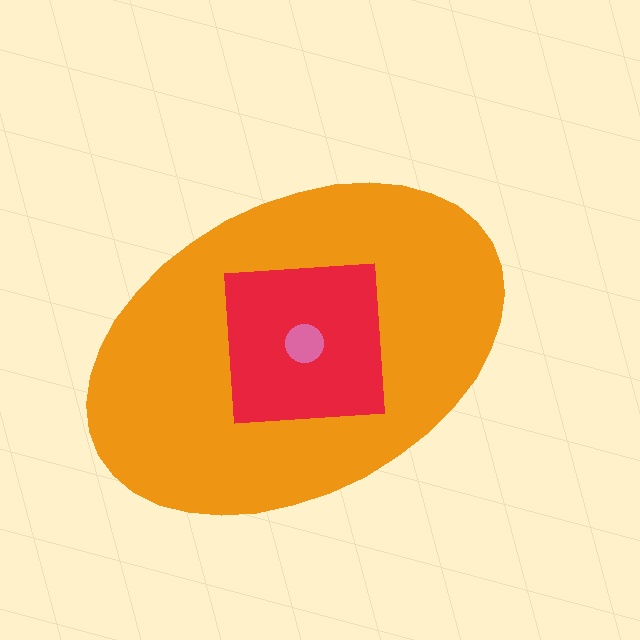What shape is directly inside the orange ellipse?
The red square.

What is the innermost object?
The pink circle.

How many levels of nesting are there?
3.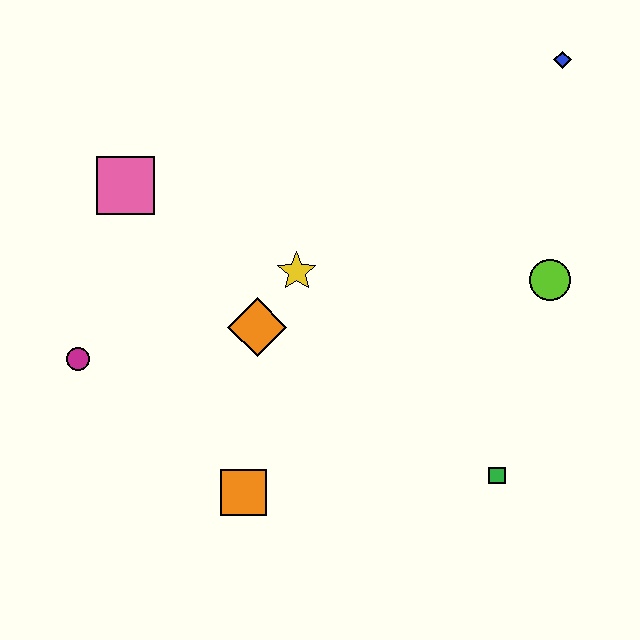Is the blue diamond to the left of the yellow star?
No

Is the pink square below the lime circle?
No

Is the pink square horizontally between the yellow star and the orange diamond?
No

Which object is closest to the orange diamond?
The yellow star is closest to the orange diamond.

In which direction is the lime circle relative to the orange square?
The lime circle is to the right of the orange square.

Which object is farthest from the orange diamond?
The blue diamond is farthest from the orange diamond.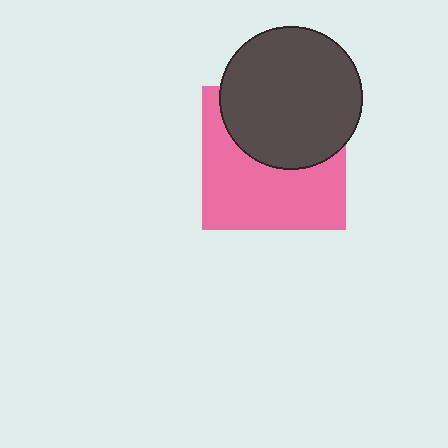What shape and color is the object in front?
The object in front is a dark gray circle.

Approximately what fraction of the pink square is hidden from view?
Roughly 44% of the pink square is hidden behind the dark gray circle.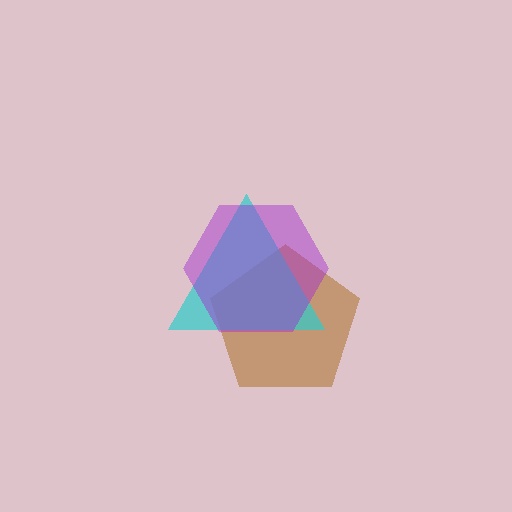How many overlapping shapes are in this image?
There are 3 overlapping shapes in the image.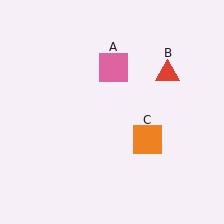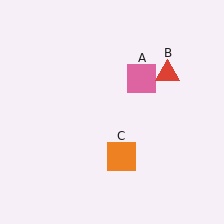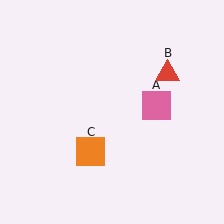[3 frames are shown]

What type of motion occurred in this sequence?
The pink square (object A), orange square (object C) rotated clockwise around the center of the scene.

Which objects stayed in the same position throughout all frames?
Red triangle (object B) remained stationary.